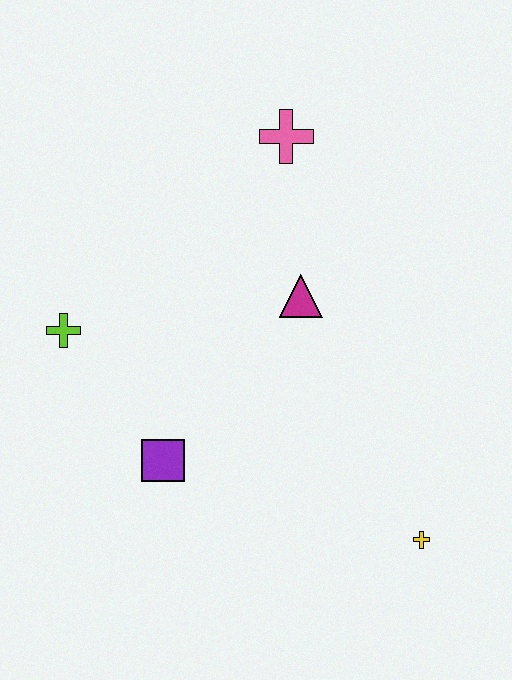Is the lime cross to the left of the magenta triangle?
Yes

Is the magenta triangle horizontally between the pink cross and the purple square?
No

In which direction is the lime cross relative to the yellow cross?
The lime cross is to the left of the yellow cross.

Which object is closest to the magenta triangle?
The pink cross is closest to the magenta triangle.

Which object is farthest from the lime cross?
The yellow cross is farthest from the lime cross.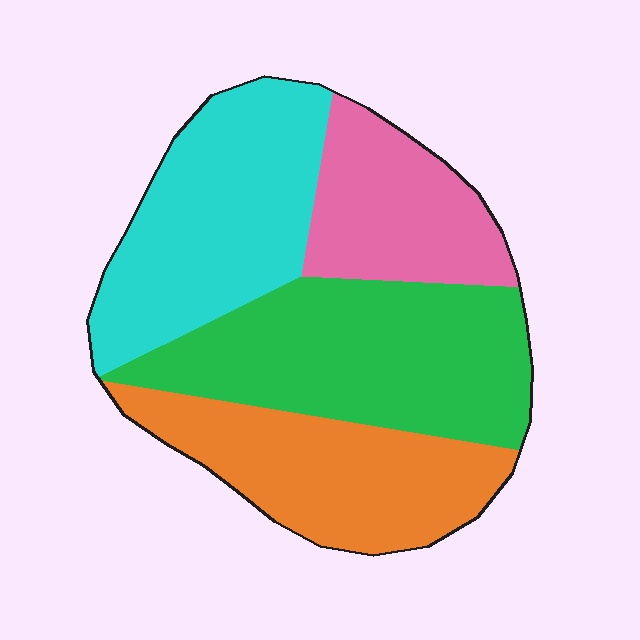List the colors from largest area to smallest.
From largest to smallest: green, cyan, orange, pink.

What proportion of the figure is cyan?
Cyan takes up about one quarter (1/4) of the figure.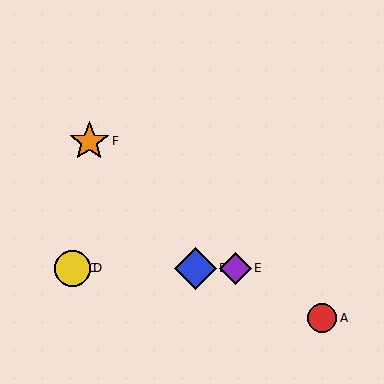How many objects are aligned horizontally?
4 objects (B, C, D, E) are aligned horizontally.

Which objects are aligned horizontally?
Objects B, C, D, E are aligned horizontally.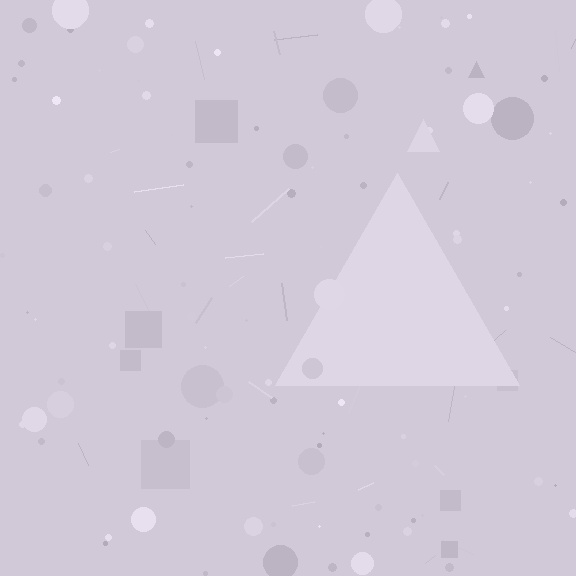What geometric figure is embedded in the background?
A triangle is embedded in the background.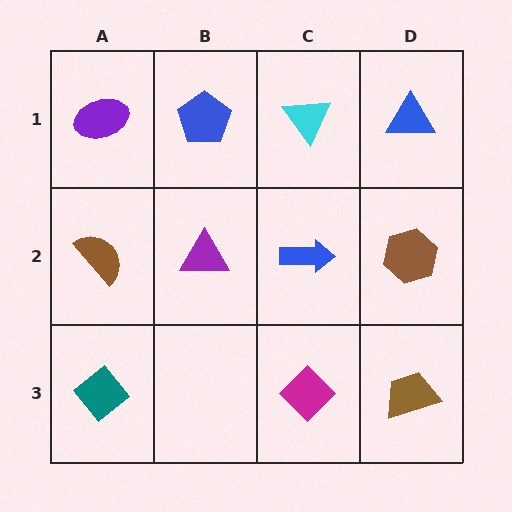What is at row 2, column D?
A brown hexagon.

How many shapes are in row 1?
4 shapes.